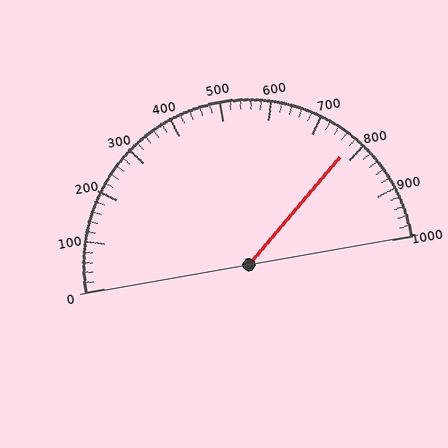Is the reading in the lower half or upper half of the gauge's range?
The reading is in the upper half of the range (0 to 1000).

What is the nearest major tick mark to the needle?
The nearest major tick mark is 800.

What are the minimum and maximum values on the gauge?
The gauge ranges from 0 to 1000.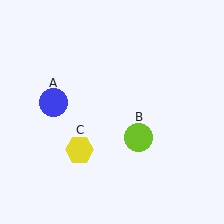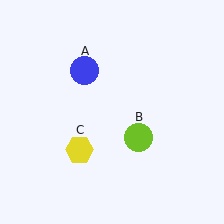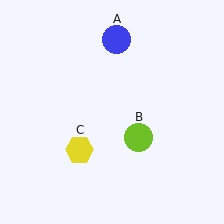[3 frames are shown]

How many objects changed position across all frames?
1 object changed position: blue circle (object A).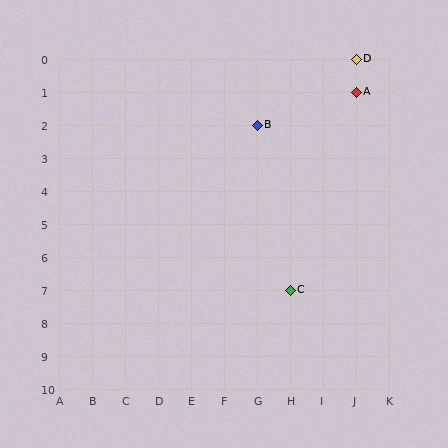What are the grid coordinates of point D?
Point D is at grid coordinates (J, 0).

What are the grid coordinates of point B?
Point B is at grid coordinates (G, 2).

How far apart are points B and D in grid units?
Points B and D are 3 columns and 2 rows apart (about 3.6 grid units diagonally).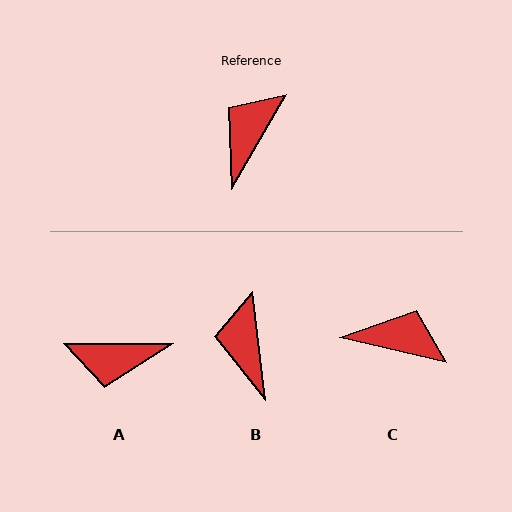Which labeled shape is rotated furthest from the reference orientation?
A, about 121 degrees away.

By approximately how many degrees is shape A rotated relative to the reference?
Approximately 121 degrees counter-clockwise.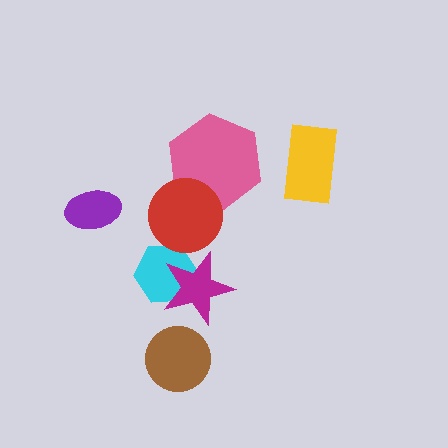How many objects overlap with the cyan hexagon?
2 objects overlap with the cyan hexagon.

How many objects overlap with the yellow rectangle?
0 objects overlap with the yellow rectangle.